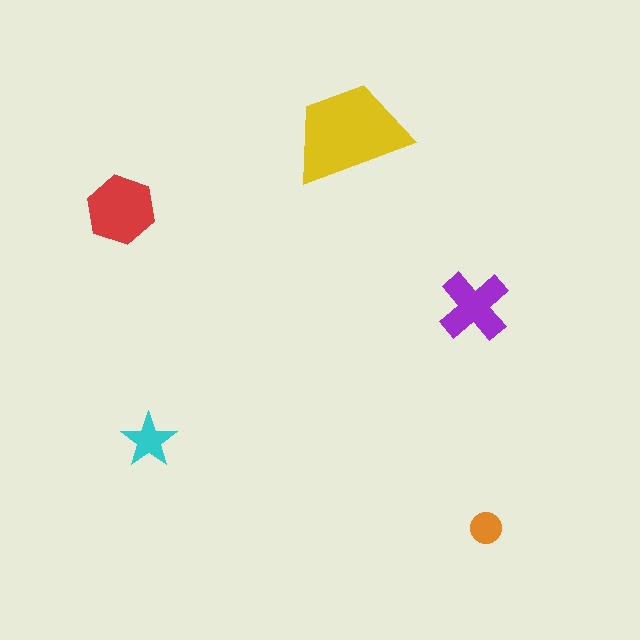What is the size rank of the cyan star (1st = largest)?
4th.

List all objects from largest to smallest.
The yellow trapezoid, the red hexagon, the purple cross, the cyan star, the orange circle.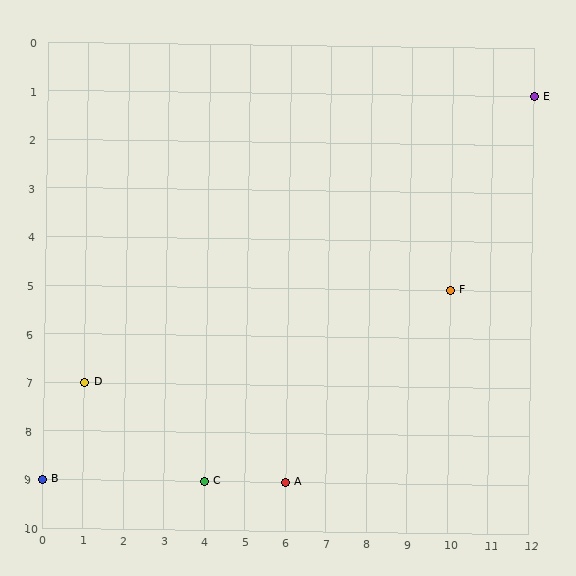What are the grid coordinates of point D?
Point D is at grid coordinates (1, 7).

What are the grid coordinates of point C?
Point C is at grid coordinates (4, 9).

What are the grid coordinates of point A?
Point A is at grid coordinates (6, 9).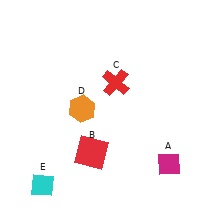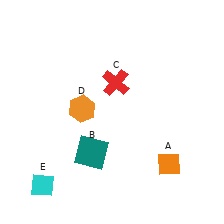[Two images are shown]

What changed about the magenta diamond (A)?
In Image 1, A is magenta. In Image 2, it changed to orange.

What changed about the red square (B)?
In Image 1, B is red. In Image 2, it changed to teal.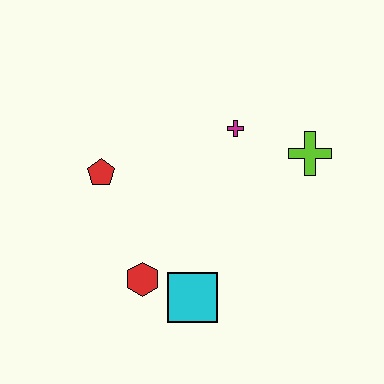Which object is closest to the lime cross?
The magenta cross is closest to the lime cross.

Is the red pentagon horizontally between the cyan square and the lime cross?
No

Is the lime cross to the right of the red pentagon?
Yes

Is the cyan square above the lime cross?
No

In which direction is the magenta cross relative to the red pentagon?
The magenta cross is to the right of the red pentagon.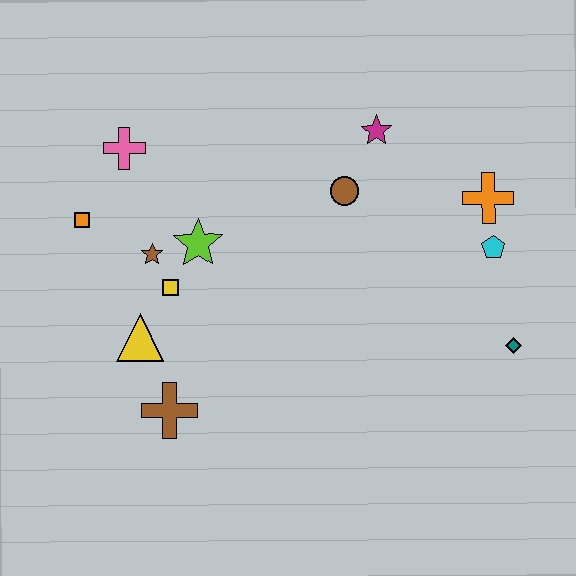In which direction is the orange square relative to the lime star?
The orange square is to the left of the lime star.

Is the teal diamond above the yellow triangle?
No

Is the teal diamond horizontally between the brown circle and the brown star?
No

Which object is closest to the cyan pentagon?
The orange cross is closest to the cyan pentagon.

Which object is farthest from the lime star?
The teal diamond is farthest from the lime star.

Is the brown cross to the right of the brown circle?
No